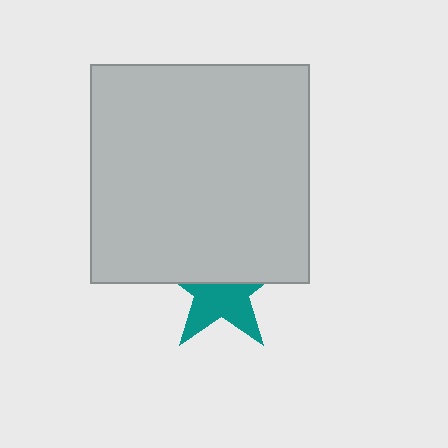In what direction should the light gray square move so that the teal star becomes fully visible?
The light gray square should move up. That is the shortest direction to clear the overlap and leave the teal star fully visible.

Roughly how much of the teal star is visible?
About half of it is visible (roughly 52%).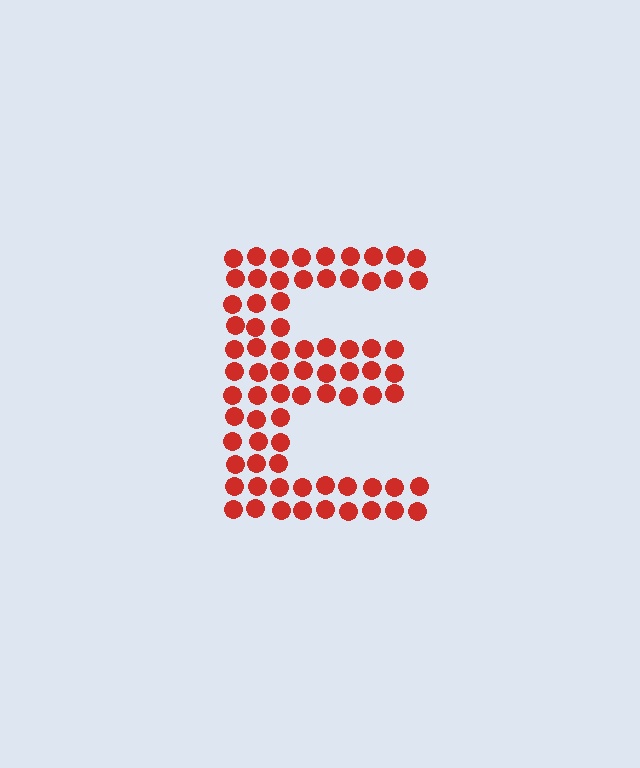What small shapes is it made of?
It is made of small circles.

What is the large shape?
The large shape is the letter E.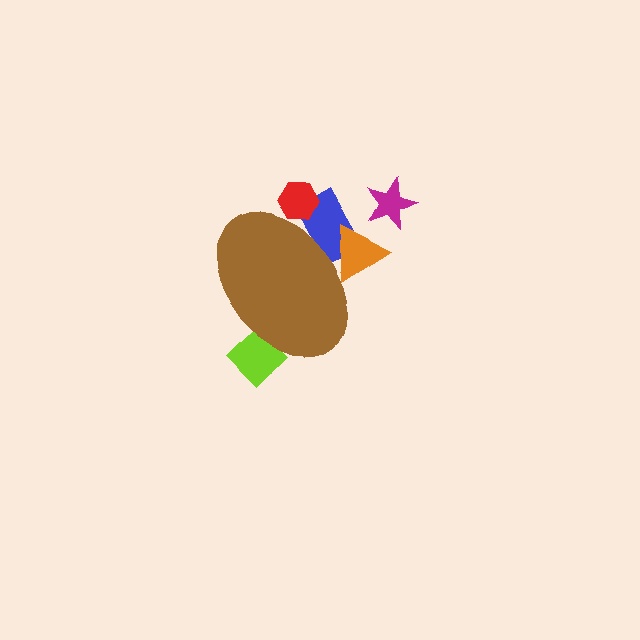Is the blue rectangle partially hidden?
Yes, the blue rectangle is partially hidden behind the brown ellipse.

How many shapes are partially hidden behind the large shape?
4 shapes are partially hidden.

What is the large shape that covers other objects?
A brown ellipse.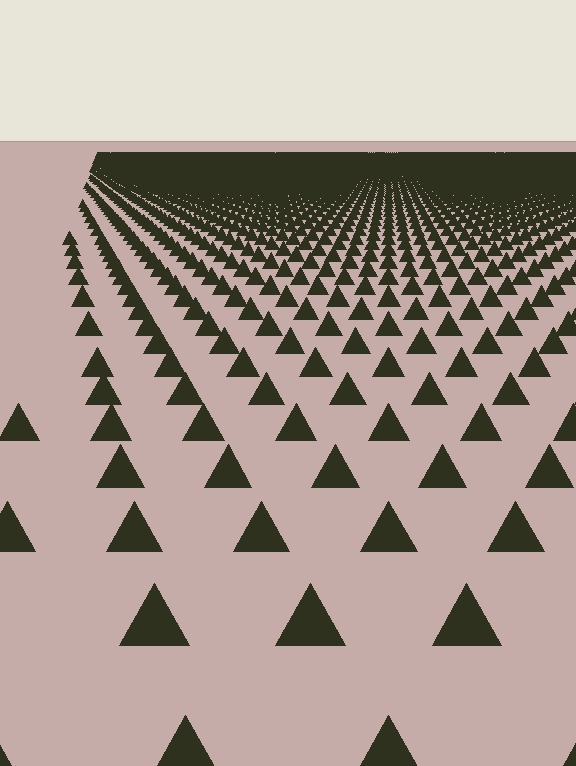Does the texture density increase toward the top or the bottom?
Density increases toward the top.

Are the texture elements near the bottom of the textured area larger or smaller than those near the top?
Larger. Near the bottom, elements are closer to the viewer and appear at a bigger on-screen size.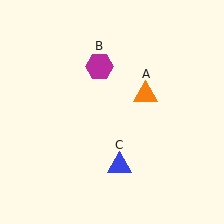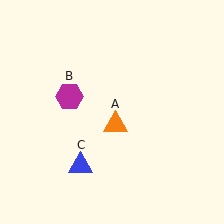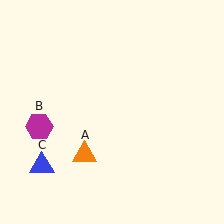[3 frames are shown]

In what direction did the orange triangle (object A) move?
The orange triangle (object A) moved down and to the left.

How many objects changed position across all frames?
3 objects changed position: orange triangle (object A), magenta hexagon (object B), blue triangle (object C).